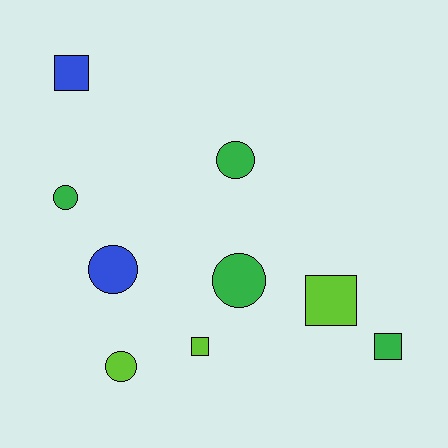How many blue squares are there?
There is 1 blue square.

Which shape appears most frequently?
Circle, with 5 objects.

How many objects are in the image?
There are 9 objects.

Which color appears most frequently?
Green, with 4 objects.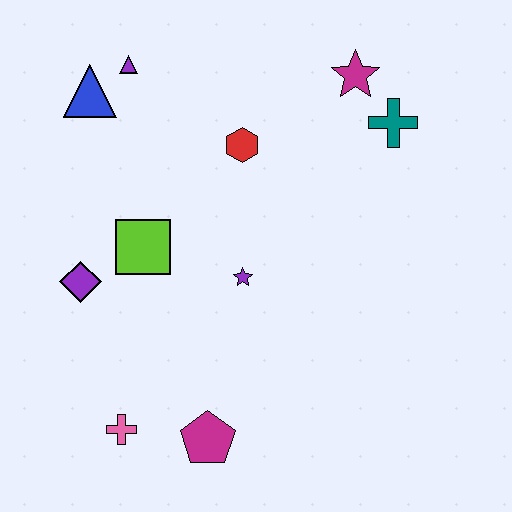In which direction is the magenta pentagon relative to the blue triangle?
The magenta pentagon is below the blue triangle.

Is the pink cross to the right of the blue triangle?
Yes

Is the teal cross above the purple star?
Yes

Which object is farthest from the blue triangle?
The magenta pentagon is farthest from the blue triangle.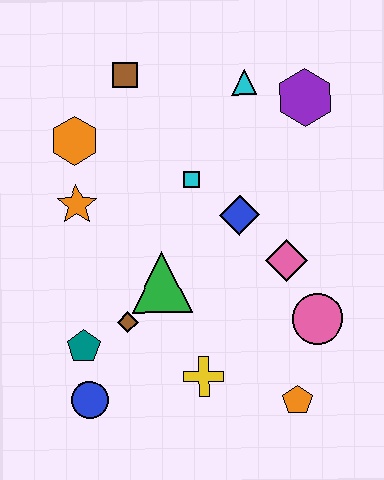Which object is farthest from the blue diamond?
The blue circle is farthest from the blue diamond.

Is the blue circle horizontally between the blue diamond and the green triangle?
No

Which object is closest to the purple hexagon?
The cyan triangle is closest to the purple hexagon.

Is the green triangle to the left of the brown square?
No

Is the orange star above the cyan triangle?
No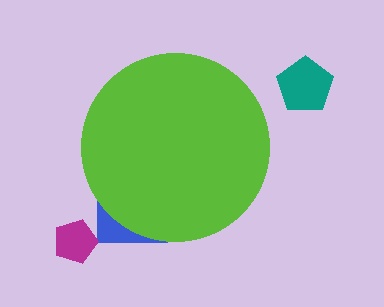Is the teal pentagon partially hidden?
No, the teal pentagon is fully visible.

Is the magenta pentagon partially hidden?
No, the magenta pentagon is fully visible.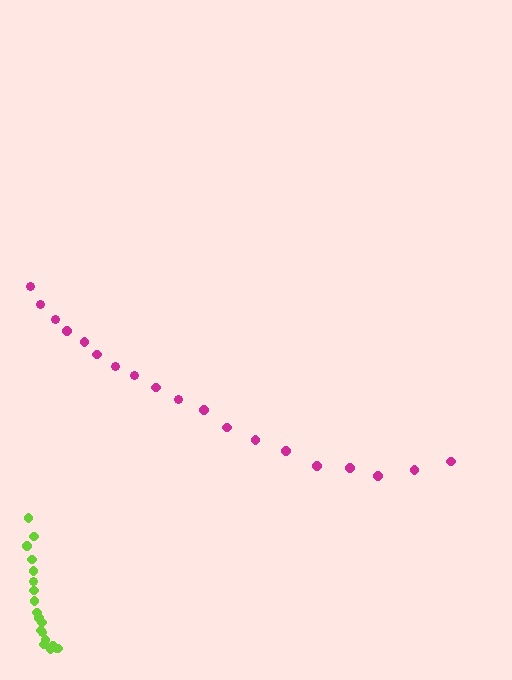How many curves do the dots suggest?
There are 2 distinct paths.